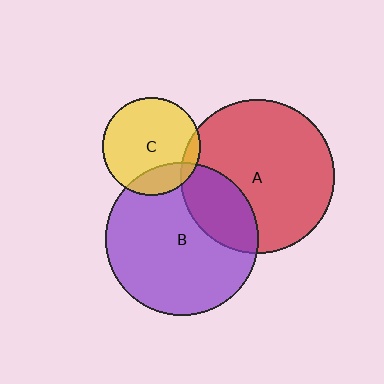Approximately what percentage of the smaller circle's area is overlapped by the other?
Approximately 20%.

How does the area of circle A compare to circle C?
Approximately 2.5 times.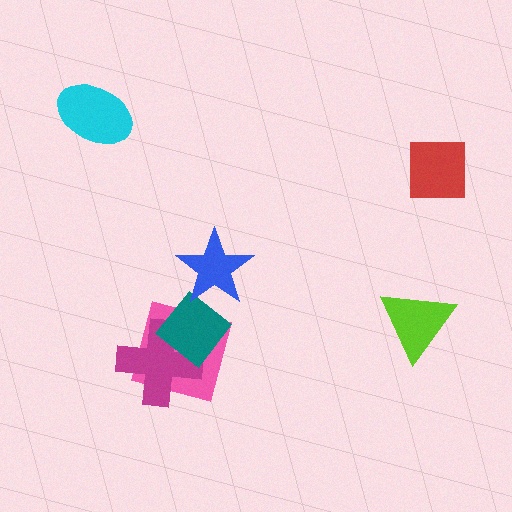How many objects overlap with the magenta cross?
2 objects overlap with the magenta cross.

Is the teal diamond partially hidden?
Yes, it is partially covered by another shape.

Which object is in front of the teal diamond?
The blue star is in front of the teal diamond.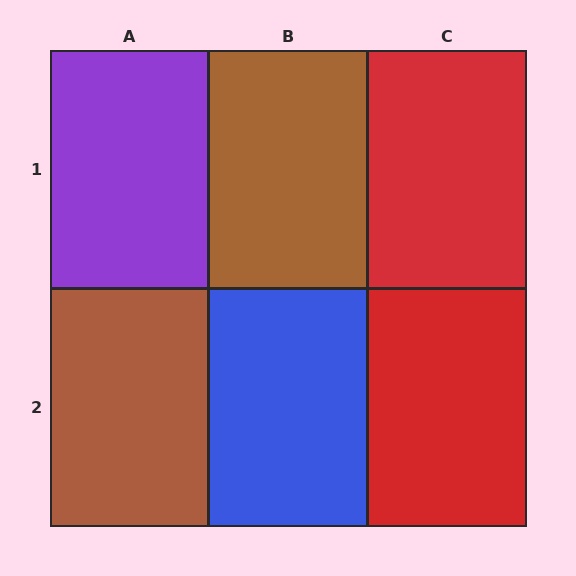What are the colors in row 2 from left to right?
Brown, blue, red.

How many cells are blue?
1 cell is blue.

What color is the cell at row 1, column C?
Red.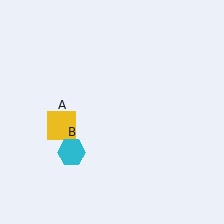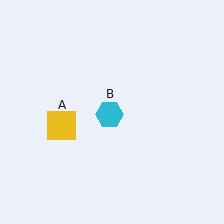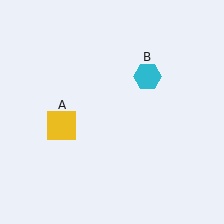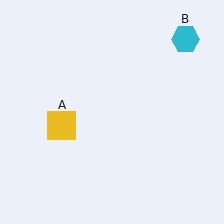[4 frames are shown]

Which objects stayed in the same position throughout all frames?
Yellow square (object A) remained stationary.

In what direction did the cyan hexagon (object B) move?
The cyan hexagon (object B) moved up and to the right.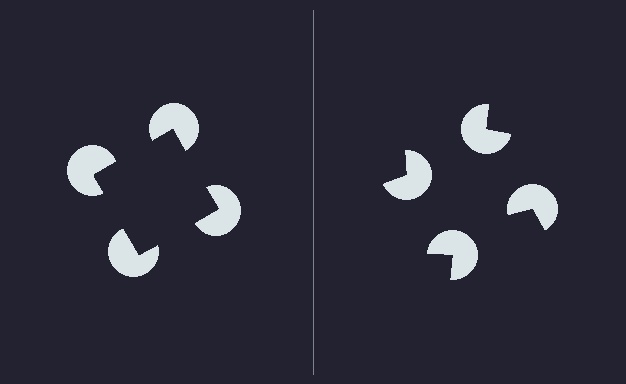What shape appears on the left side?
An illusory square.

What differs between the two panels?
The pac-man discs are positioned identically on both sides; only the wedge orientations differ. On the left they align to a square; on the right they are misaligned.